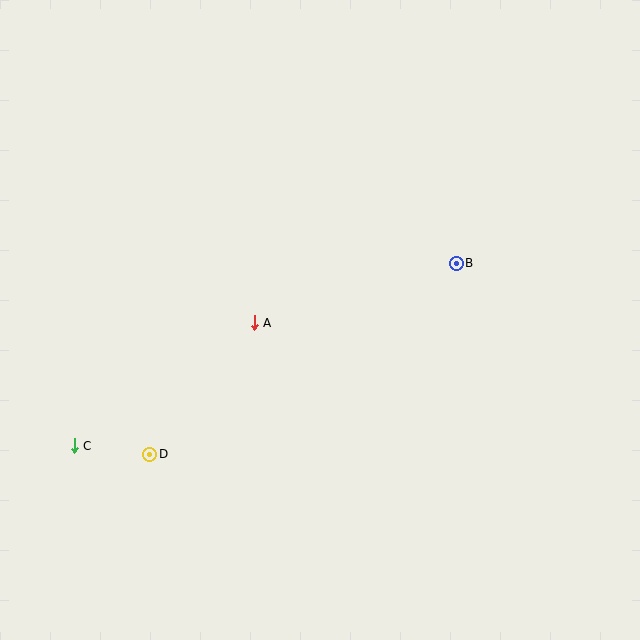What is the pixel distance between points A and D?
The distance between A and D is 168 pixels.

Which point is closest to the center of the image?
Point A at (254, 323) is closest to the center.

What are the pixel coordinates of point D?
Point D is at (150, 454).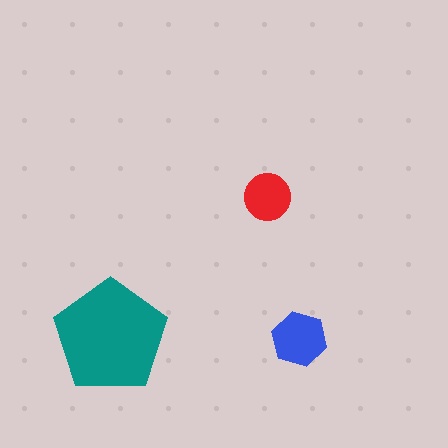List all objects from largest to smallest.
The teal pentagon, the blue hexagon, the red circle.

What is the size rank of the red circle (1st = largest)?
3rd.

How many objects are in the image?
There are 3 objects in the image.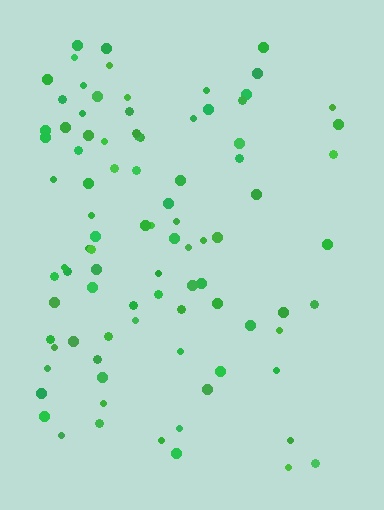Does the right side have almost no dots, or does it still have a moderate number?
Still a moderate number, just noticeably fewer than the left.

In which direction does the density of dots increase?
From right to left, with the left side densest.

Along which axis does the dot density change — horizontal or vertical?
Horizontal.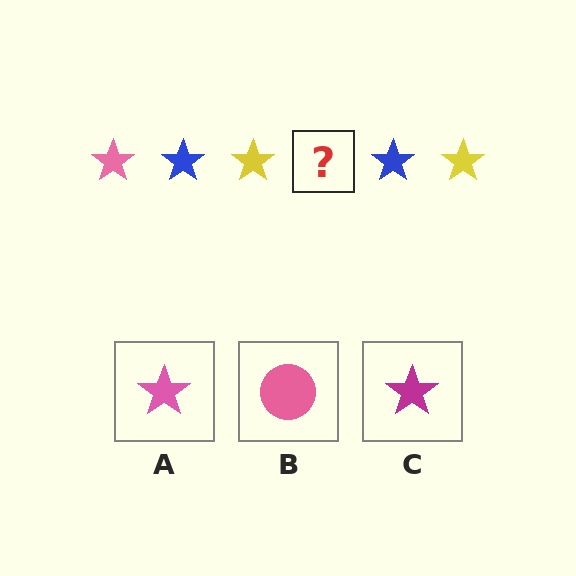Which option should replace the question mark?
Option A.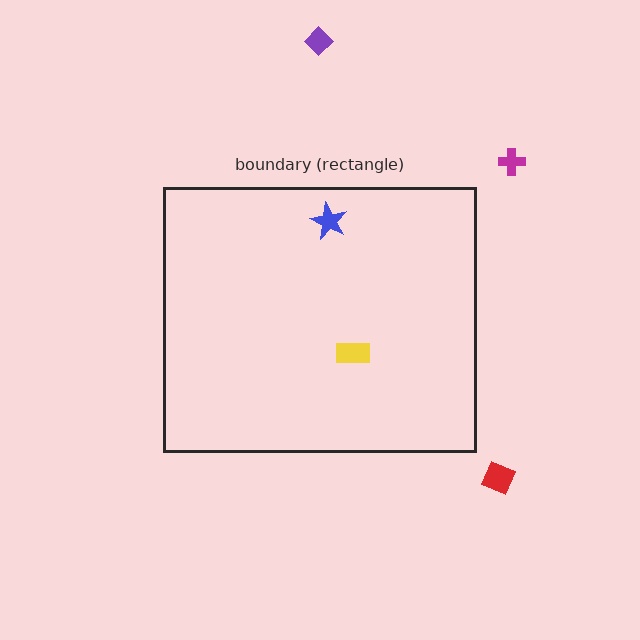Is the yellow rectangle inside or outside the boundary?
Inside.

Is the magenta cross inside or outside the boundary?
Outside.